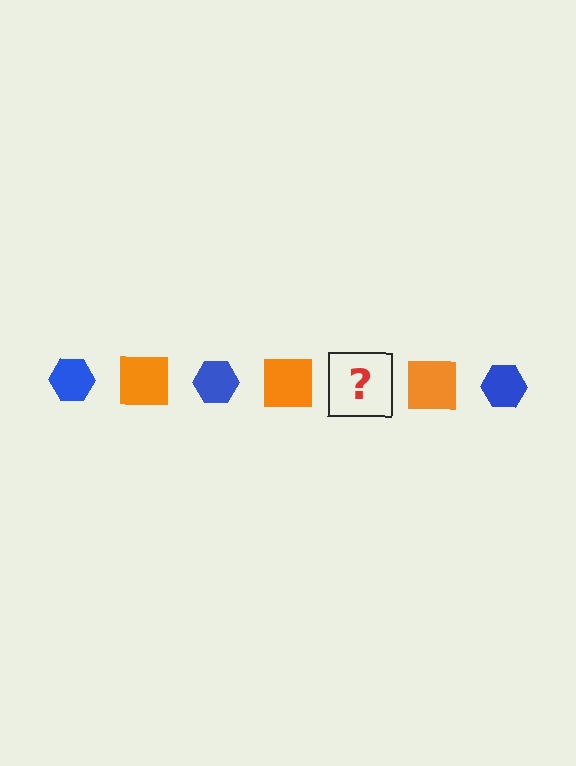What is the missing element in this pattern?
The missing element is a blue hexagon.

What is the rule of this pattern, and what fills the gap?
The rule is that the pattern alternates between blue hexagon and orange square. The gap should be filled with a blue hexagon.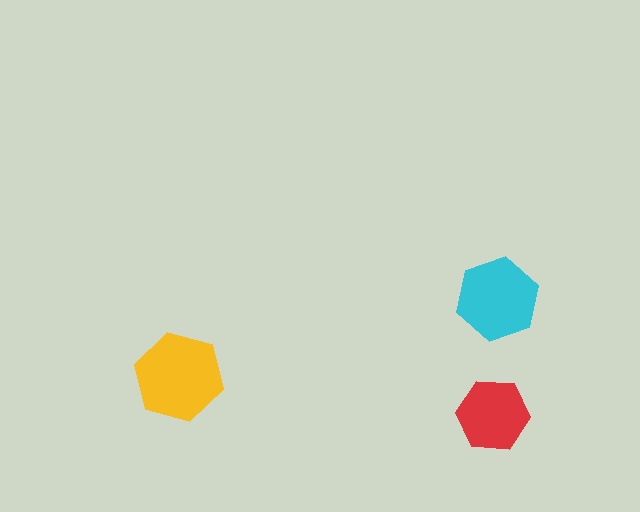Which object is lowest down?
The red hexagon is bottommost.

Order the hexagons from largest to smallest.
the yellow one, the cyan one, the red one.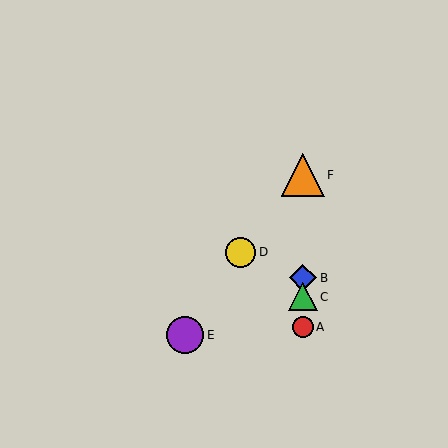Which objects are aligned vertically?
Objects A, B, C, F are aligned vertically.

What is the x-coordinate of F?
Object F is at x≈303.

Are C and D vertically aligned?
No, C is at x≈303 and D is at x≈241.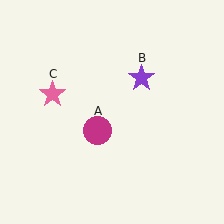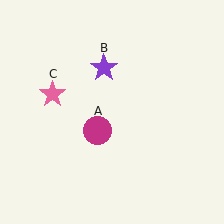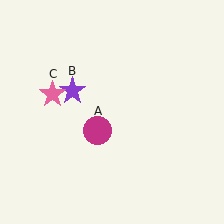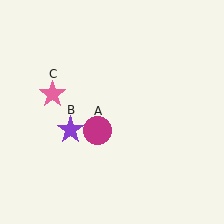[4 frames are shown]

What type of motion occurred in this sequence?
The purple star (object B) rotated counterclockwise around the center of the scene.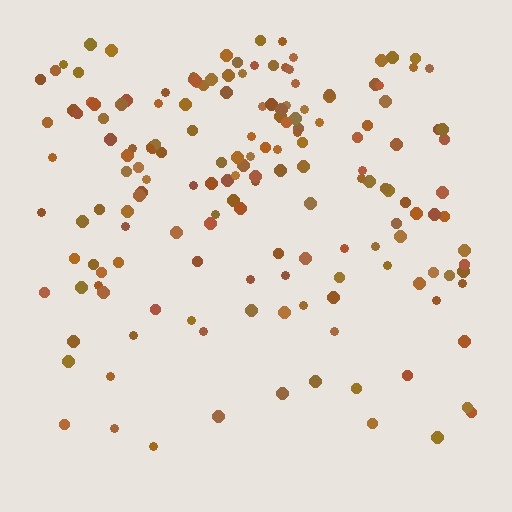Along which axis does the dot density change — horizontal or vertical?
Vertical.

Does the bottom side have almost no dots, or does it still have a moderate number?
Still a moderate number, just noticeably fewer than the top.